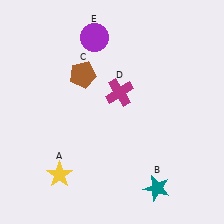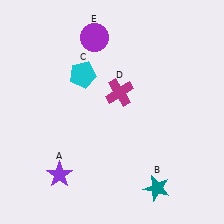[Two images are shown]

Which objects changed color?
A changed from yellow to purple. C changed from brown to cyan.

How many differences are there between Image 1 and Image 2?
There are 2 differences between the two images.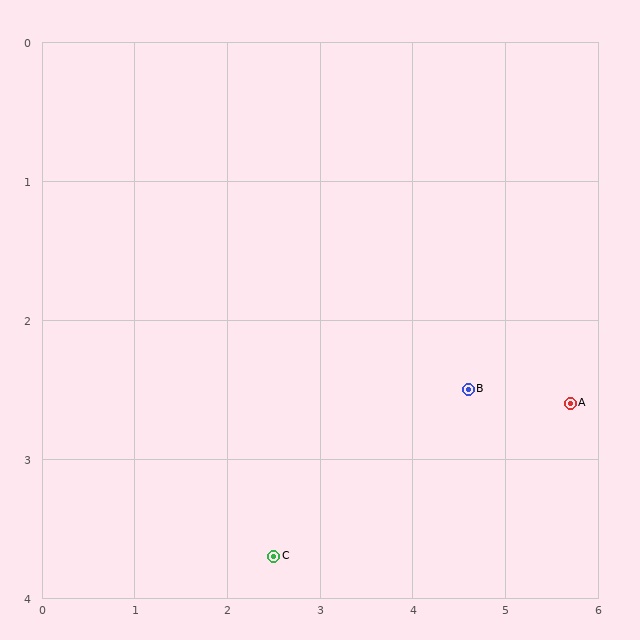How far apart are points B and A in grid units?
Points B and A are about 1.1 grid units apart.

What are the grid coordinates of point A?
Point A is at approximately (5.7, 2.6).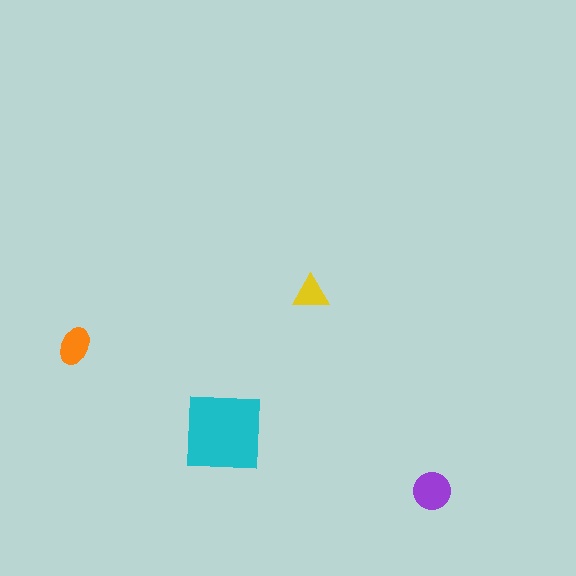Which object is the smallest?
The yellow triangle.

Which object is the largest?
The cyan square.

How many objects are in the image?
There are 4 objects in the image.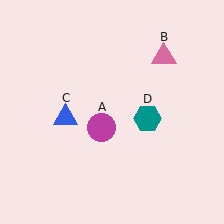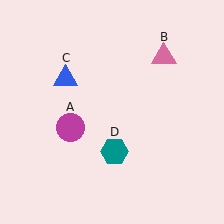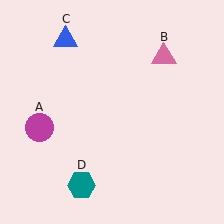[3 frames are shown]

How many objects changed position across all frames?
3 objects changed position: magenta circle (object A), blue triangle (object C), teal hexagon (object D).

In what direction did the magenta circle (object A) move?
The magenta circle (object A) moved left.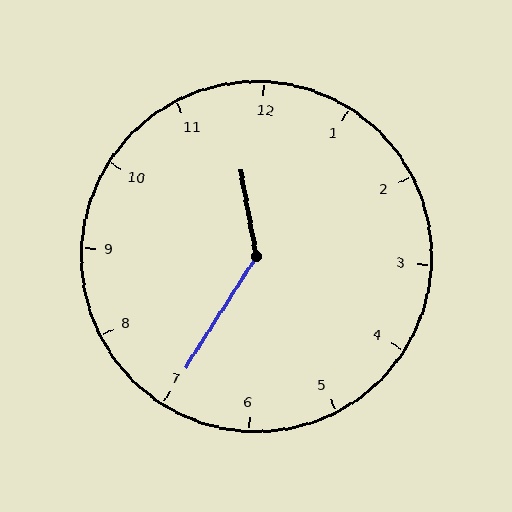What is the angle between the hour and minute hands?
Approximately 138 degrees.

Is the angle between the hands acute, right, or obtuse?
It is obtuse.